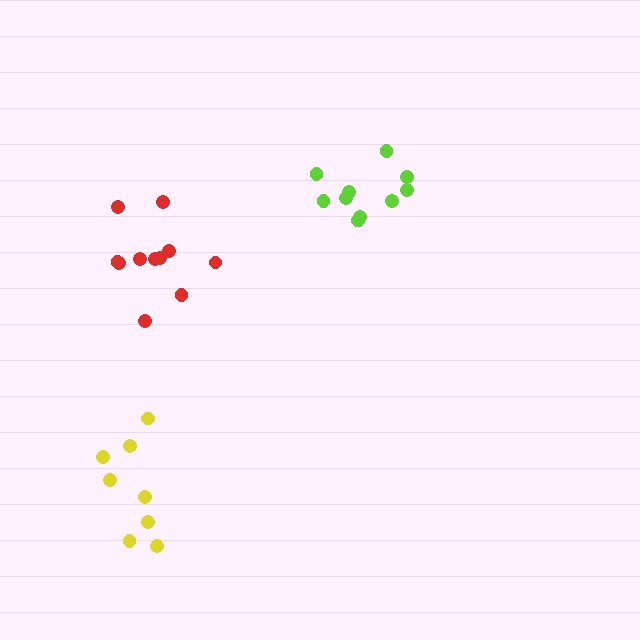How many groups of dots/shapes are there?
There are 3 groups.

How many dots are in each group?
Group 1: 10 dots, Group 2: 8 dots, Group 3: 11 dots (29 total).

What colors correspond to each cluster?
The clusters are colored: lime, yellow, red.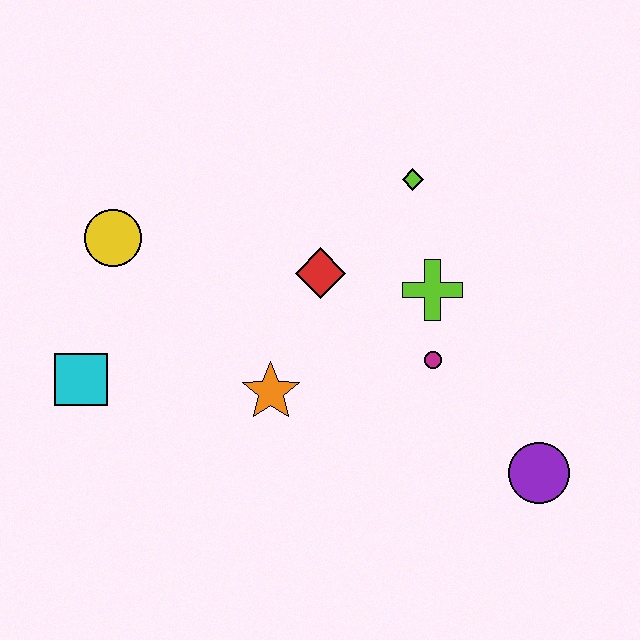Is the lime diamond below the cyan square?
No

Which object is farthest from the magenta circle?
The cyan square is farthest from the magenta circle.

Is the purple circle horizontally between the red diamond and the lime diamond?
No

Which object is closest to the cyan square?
The yellow circle is closest to the cyan square.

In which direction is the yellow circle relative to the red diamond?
The yellow circle is to the left of the red diamond.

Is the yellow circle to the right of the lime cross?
No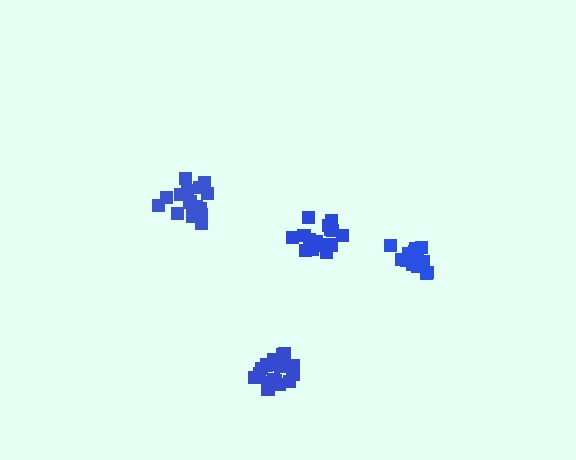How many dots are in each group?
Group 1: 17 dots, Group 2: 19 dots, Group 3: 17 dots, Group 4: 16 dots (69 total).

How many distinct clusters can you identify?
There are 4 distinct clusters.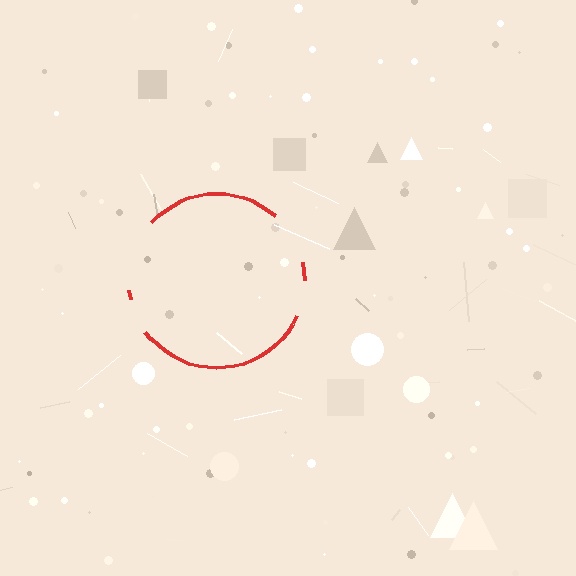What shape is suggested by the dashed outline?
The dashed outline suggests a circle.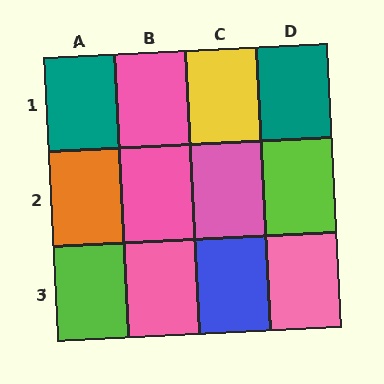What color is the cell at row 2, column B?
Pink.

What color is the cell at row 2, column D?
Lime.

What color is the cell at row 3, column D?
Pink.